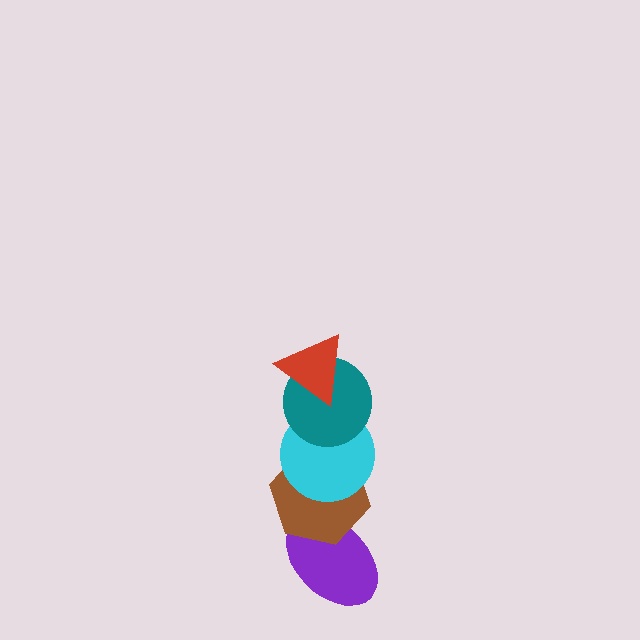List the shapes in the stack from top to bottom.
From top to bottom: the red triangle, the teal circle, the cyan circle, the brown hexagon, the purple ellipse.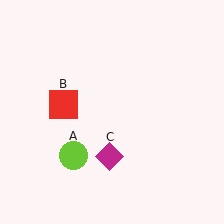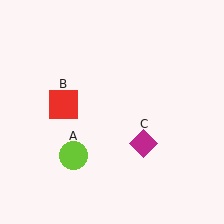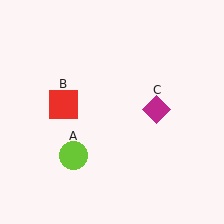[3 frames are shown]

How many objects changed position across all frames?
1 object changed position: magenta diamond (object C).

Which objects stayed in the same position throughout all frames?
Lime circle (object A) and red square (object B) remained stationary.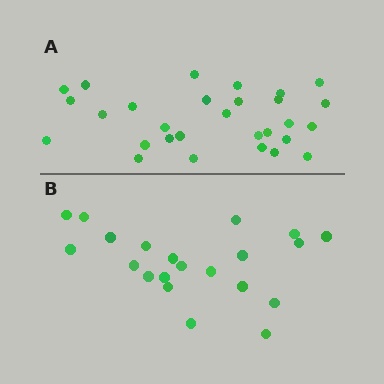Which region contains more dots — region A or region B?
Region A (the top region) has more dots.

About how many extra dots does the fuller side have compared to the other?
Region A has roughly 8 or so more dots than region B.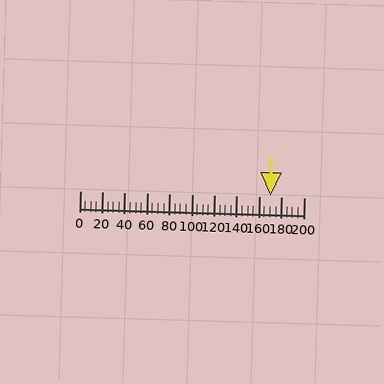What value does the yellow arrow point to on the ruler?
The yellow arrow points to approximately 170.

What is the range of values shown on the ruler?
The ruler shows values from 0 to 200.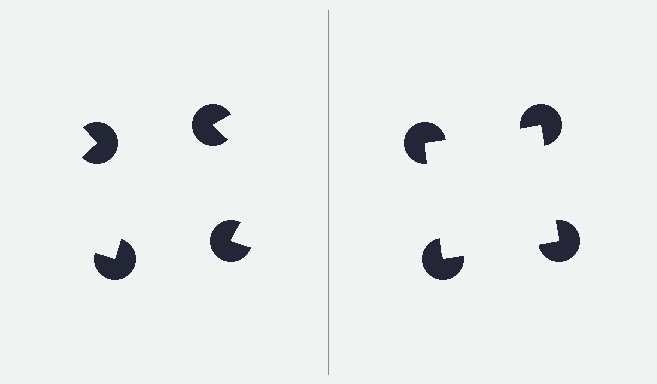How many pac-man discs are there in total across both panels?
8 — 4 on each side.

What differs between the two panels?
The pac-man discs are positioned identically on both sides; only the wedge orientations differ. On the right they align to a square; on the left they are misaligned.